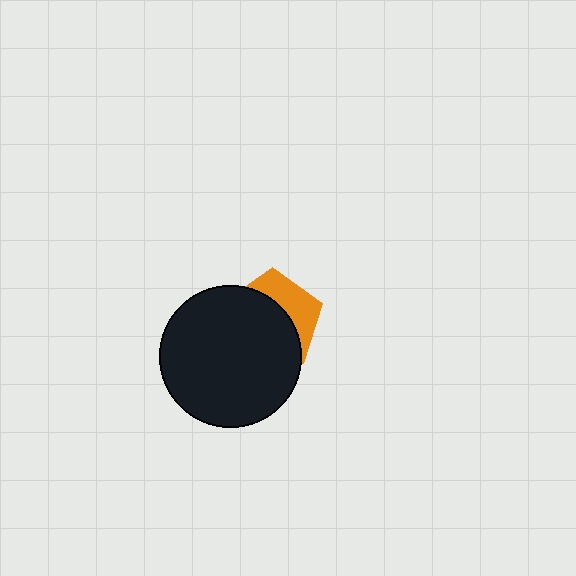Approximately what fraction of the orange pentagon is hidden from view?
Roughly 65% of the orange pentagon is hidden behind the black circle.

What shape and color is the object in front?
The object in front is a black circle.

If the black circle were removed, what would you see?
You would see the complete orange pentagon.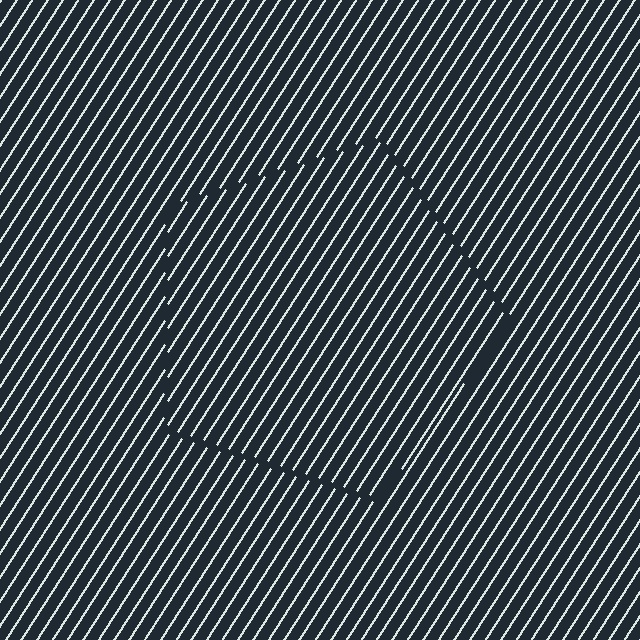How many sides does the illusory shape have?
5 sides — the line-ends trace a pentagon.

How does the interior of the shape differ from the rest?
The interior of the shape contains the same grating, shifted by half a period — the contour is defined by the phase discontinuity where line-ends from the inner and outer gratings abut.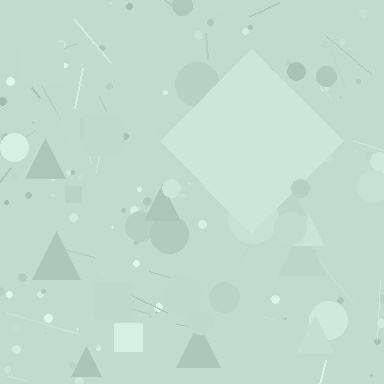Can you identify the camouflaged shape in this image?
The camouflaged shape is a diamond.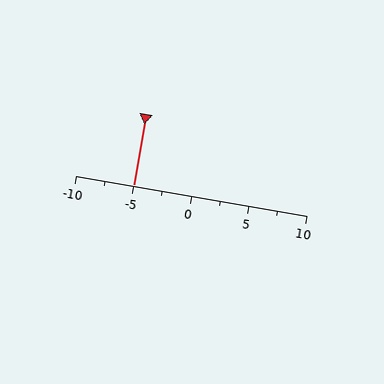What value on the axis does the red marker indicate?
The marker indicates approximately -5.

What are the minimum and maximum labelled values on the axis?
The axis runs from -10 to 10.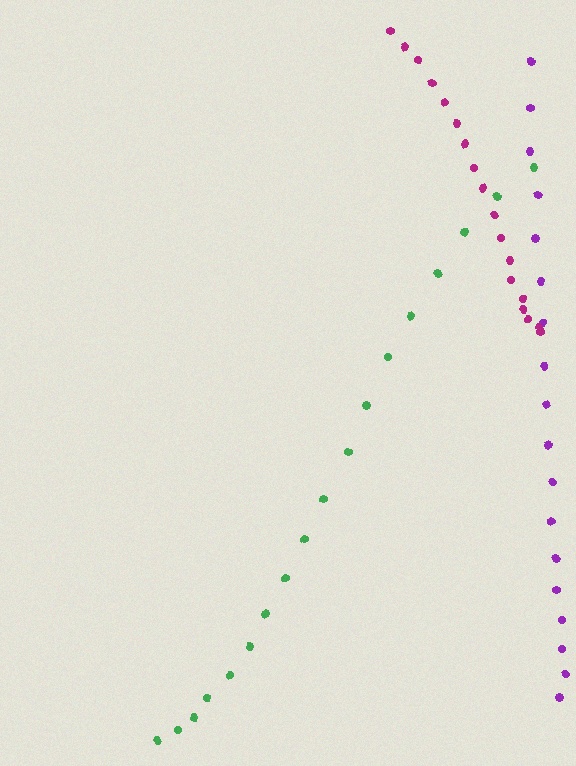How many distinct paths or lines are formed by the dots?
There are 3 distinct paths.